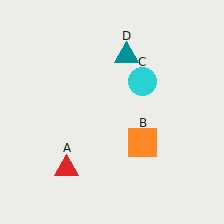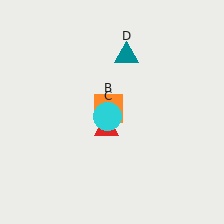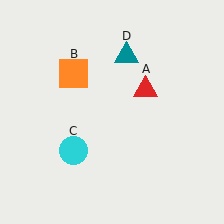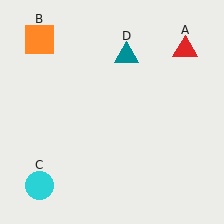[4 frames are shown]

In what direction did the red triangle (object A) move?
The red triangle (object A) moved up and to the right.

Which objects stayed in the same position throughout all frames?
Teal triangle (object D) remained stationary.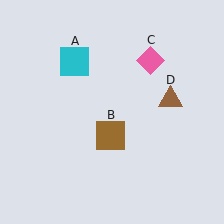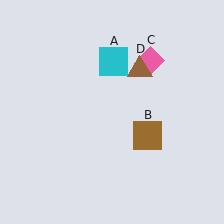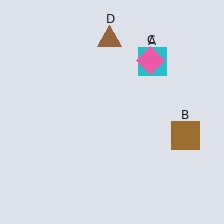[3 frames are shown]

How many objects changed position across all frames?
3 objects changed position: cyan square (object A), brown square (object B), brown triangle (object D).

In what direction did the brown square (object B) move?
The brown square (object B) moved right.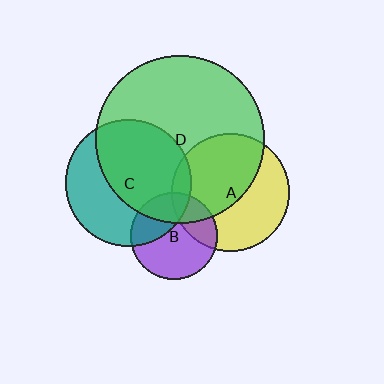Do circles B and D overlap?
Yes.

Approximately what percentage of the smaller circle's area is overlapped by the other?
Approximately 25%.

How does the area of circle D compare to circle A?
Approximately 2.0 times.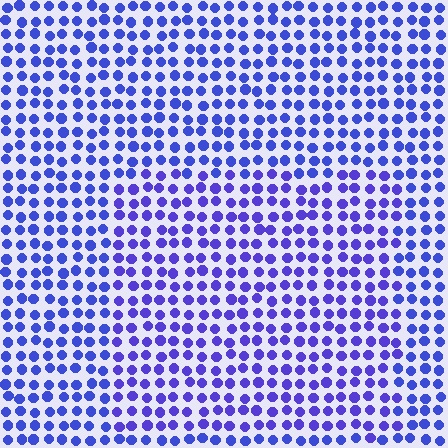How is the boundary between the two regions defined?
The boundary is defined purely by a slight shift in hue (about 17 degrees). Spacing, size, and orientation are identical on both sides.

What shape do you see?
I see a rectangle.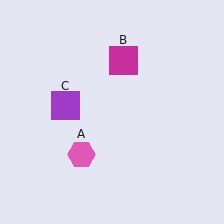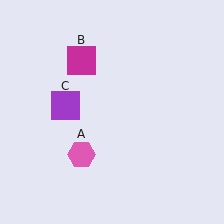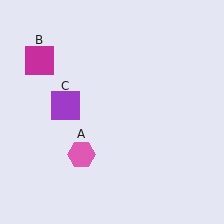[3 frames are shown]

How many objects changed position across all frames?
1 object changed position: magenta square (object B).